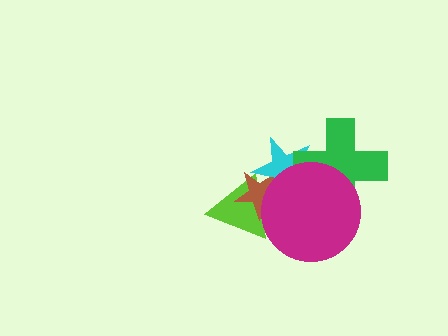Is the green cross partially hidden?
Yes, it is partially covered by another shape.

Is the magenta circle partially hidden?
No, no other shape covers it.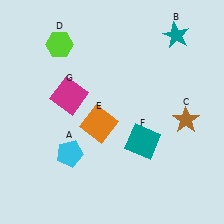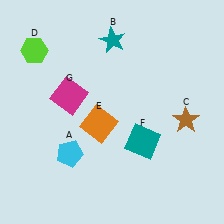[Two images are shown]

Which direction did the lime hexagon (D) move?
The lime hexagon (D) moved left.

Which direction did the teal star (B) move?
The teal star (B) moved left.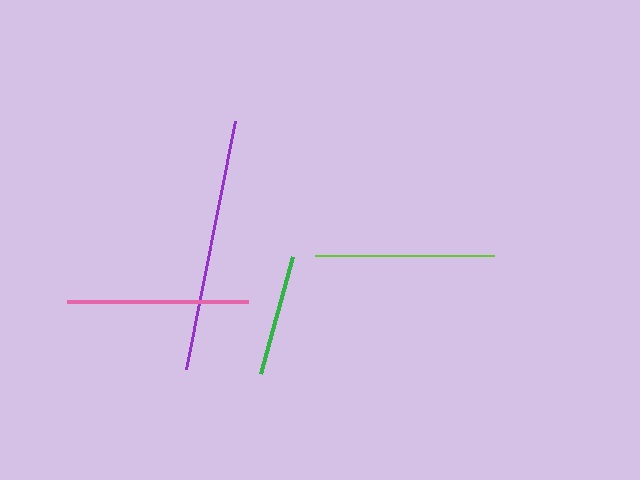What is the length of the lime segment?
The lime segment is approximately 179 pixels long.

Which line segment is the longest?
The purple line is the longest at approximately 252 pixels.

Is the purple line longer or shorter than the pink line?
The purple line is longer than the pink line.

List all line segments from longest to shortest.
From longest to shortest: purple, pink, lime, green.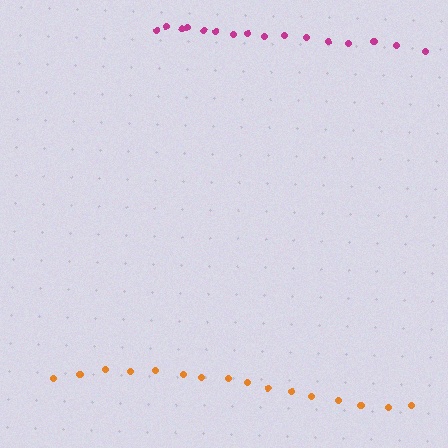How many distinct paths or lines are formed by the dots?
There are 2 distinct paths.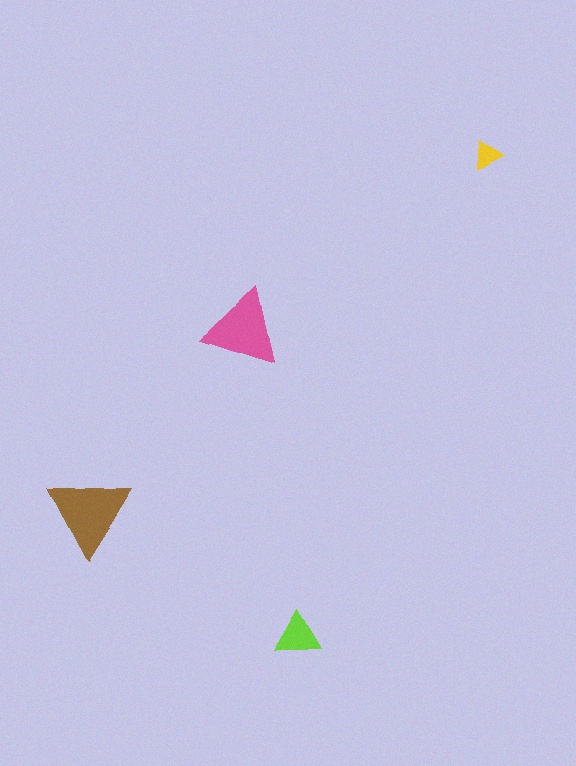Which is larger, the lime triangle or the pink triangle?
The pink one.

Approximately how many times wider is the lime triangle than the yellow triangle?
About 1.5 times wider.